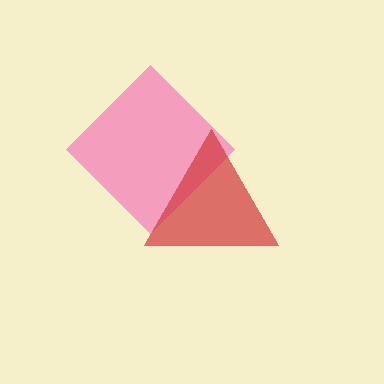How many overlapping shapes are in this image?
There are 2 overlapping shapes in the image.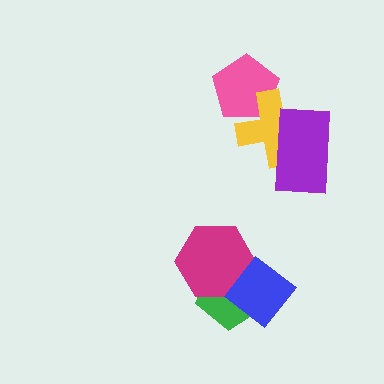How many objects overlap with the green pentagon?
2 objects overlap with the green pentagon.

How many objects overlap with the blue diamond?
2 objects overlap with the blue diamond.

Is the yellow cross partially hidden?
Yes, it is partially covered by another shape.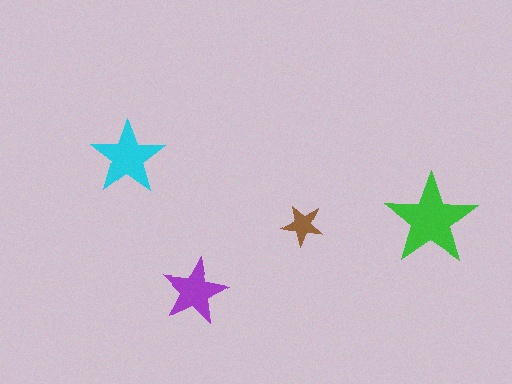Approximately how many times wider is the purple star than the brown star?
About 1.5 times wider.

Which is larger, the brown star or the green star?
The green one.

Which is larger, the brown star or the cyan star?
The cyan one.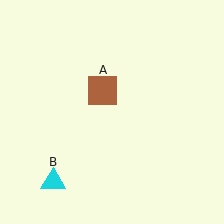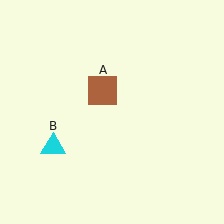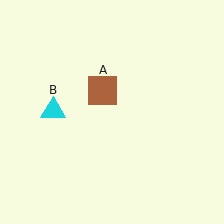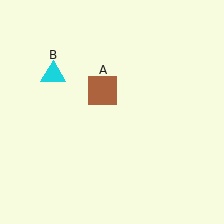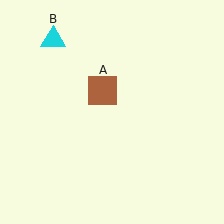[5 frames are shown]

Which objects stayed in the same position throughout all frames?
Brown square (object A) remained stationary.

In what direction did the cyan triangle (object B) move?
The cyan triangle (object B) moved up.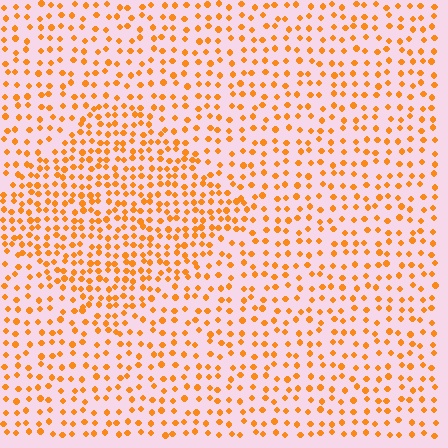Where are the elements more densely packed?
The elements are more densely packed inside the diamond boundary.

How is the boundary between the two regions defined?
The boundary is defined by a change in element density (approximately 1.7x ratio). All elements are the same color, size, and shape.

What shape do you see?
I see a diamond.